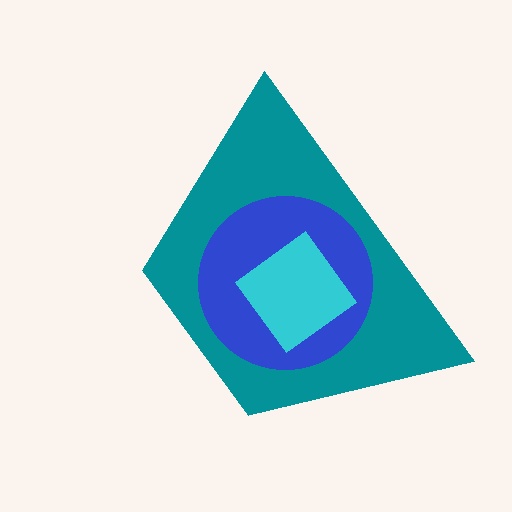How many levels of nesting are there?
3.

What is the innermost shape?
The cyan diamond.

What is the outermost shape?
The teal trapezoid.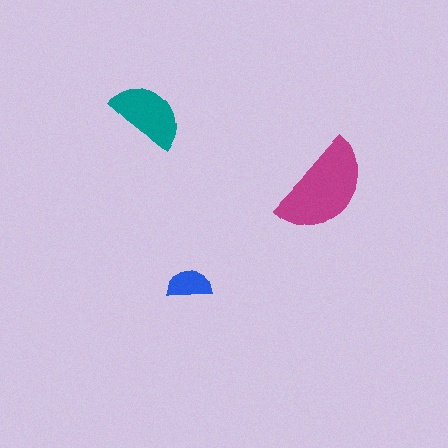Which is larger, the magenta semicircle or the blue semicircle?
The magenta one.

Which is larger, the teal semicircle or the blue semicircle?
The teal one.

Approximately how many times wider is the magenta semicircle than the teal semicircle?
About 1.5 times wider.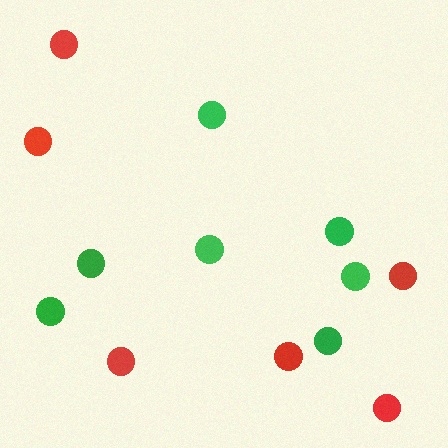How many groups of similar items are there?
There are 2 groups: one group of green circles (7) and one group of red circles (6).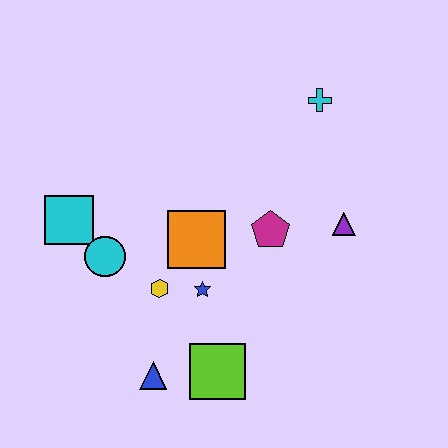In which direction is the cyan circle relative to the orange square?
The cyan circle is to the left of the orange square.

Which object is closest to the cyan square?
The cyan circle is closest to the cyan square.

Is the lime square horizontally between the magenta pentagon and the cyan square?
Yes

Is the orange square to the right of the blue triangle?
Yes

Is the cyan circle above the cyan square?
No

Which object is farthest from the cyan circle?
The cyan cross is farthest from the cyan circle.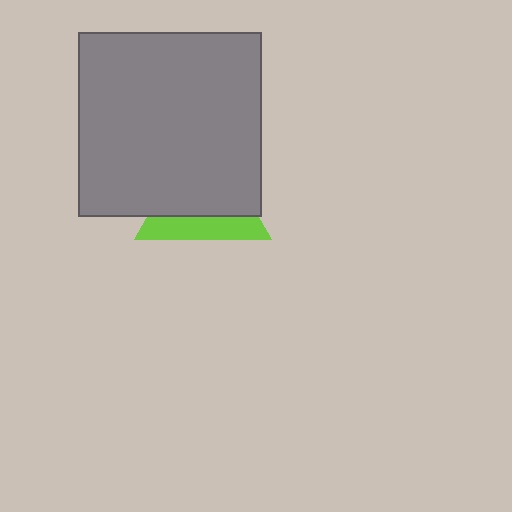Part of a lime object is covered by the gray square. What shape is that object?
It is a triangle.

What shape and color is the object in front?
The object in front is a gray square.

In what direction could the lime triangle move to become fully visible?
The lime triangle could move down. That would shift it out from behind the gray square entirely.